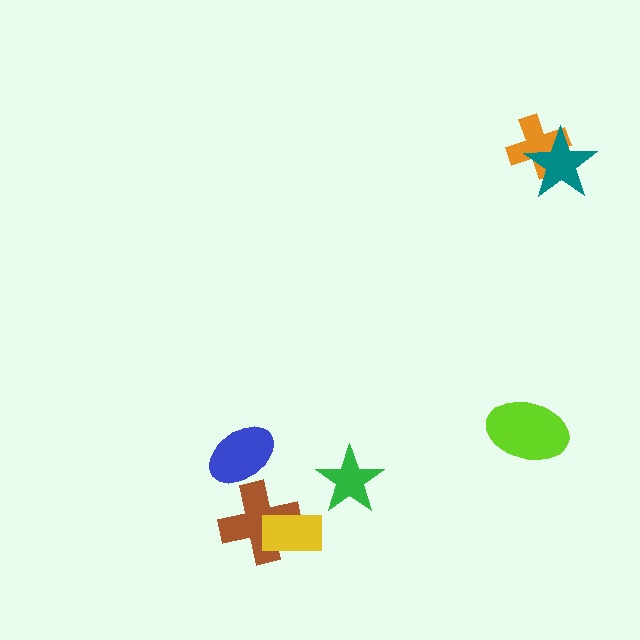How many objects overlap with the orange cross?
1 object overlaps with the orange cross.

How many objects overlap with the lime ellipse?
0 objects overlap with the lime ellipse.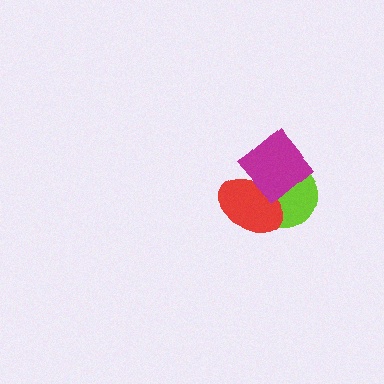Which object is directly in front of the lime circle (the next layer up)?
The red ellipse is directly in front of the lime circle.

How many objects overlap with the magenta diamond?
2 objects overlap with the magenta diamond.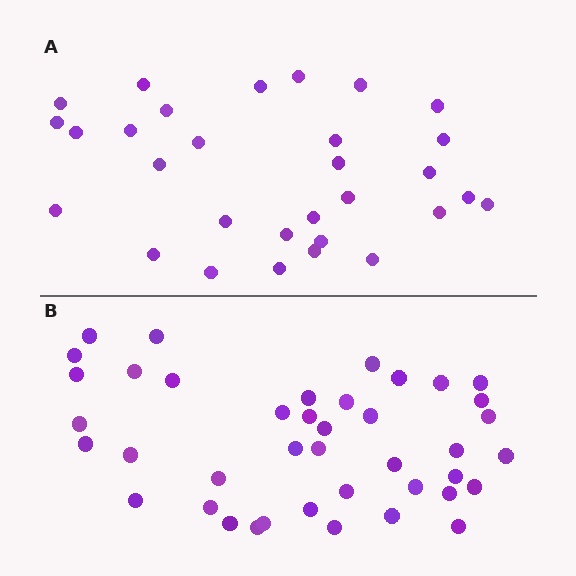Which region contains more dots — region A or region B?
Region B (the bottom region) has more dots.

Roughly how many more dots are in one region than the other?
Region B has roughly 12 or so more dots than region A.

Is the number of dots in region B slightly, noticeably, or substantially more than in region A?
Region B has noticeably more, but not dramatically so. The ratio is roughly 1.4 to 1.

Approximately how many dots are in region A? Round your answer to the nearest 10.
About 30 dots.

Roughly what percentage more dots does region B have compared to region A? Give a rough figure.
About 35% more.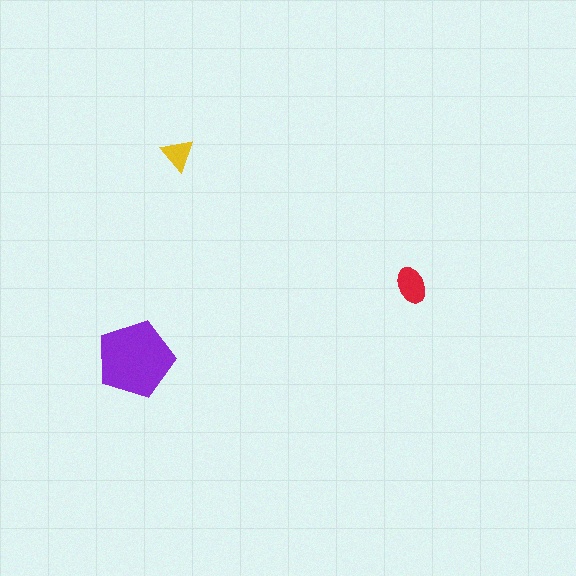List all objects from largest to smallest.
The purple pentagon, the red ellipse, the yellow triangle.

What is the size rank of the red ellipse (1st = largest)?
2nd.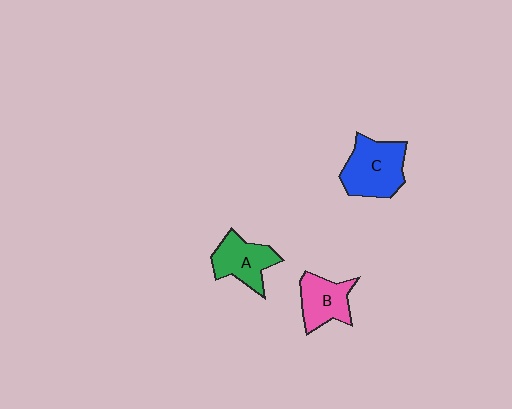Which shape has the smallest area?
Shape B (pink).